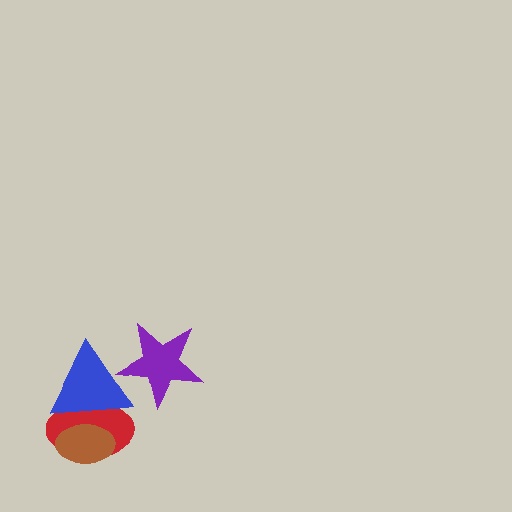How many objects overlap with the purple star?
1 object overlaps with the purple star.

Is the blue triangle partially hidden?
Yes, it is partially covered by another shape.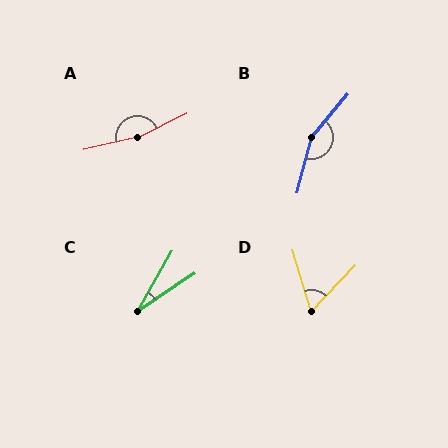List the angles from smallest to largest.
C (27°), D (60°), B (154°), A (168°).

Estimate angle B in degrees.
Approximately 154 degrees.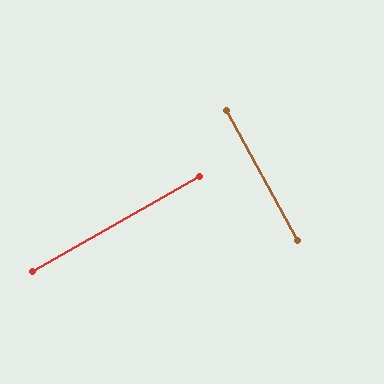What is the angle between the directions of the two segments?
Approximately 89 degrees.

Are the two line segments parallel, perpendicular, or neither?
Perpendicular — they meet at approximately 89°.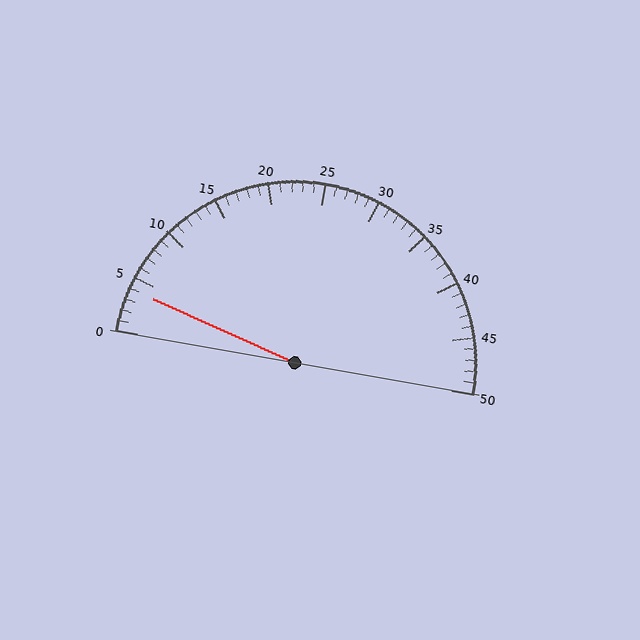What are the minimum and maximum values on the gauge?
The gauge ranges from 0 to 50.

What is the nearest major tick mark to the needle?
The nearest major tick mark is 5.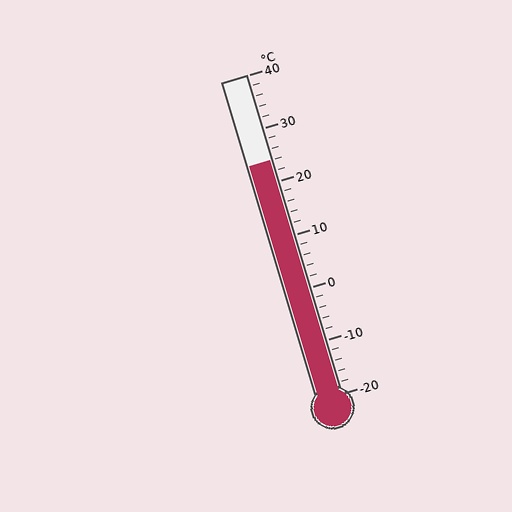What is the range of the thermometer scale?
The thermometer scale ranges from -20°C to 40°C.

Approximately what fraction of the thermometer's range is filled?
The thermometer is filled to approximately 75% of its range.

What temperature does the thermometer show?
The thermometer shows approximately 24°C.